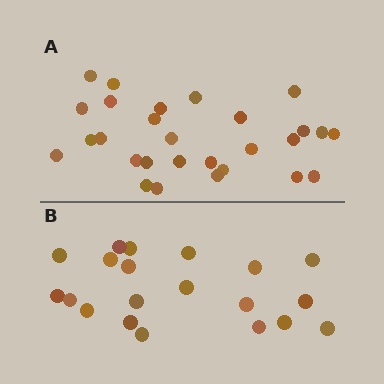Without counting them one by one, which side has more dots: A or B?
Region A (the top region) has more dots.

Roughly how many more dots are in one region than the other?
Region A has roughly 8 or so more dots than region B.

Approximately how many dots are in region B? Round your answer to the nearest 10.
About 20 dots.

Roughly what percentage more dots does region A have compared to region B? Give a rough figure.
About 40% more.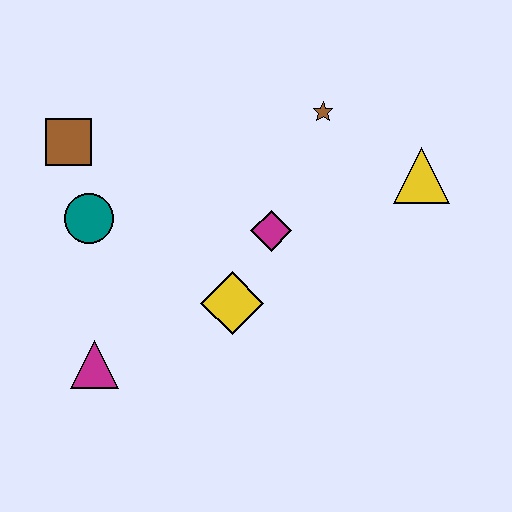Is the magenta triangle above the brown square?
No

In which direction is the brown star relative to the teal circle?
The brown star is to the right of the teal circle.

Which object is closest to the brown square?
The teal circle is closest to the brown square.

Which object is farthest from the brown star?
The magenta triangle is farthest from the brown star.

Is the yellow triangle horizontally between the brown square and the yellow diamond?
No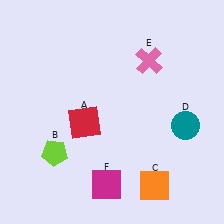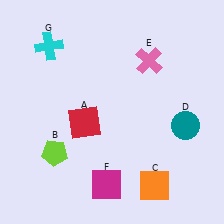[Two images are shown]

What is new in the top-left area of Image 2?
A cyan cross (G) was added in the top-left area of Image 2.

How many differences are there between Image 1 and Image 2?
There is 1 difference between the two images.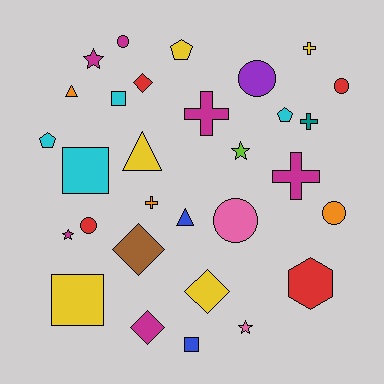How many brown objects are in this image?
There is 1 brown object.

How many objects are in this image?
There are 30 objects.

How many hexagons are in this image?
There is 1 hexagon.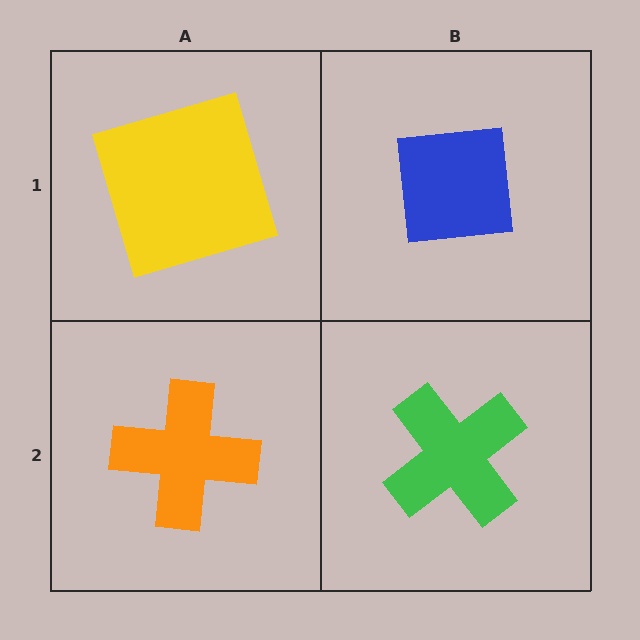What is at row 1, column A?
A yellow square.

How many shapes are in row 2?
2 shapes.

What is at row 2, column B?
A green cross.